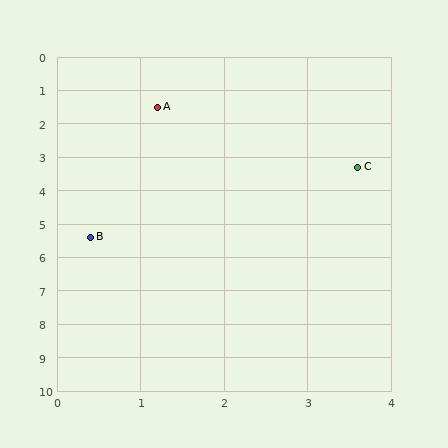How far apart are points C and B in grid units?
Points C and B are about 3.8 grid units apart.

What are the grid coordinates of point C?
Point C is at approximately (3.6, 3.3).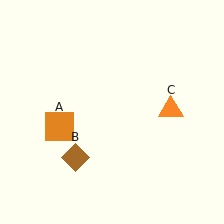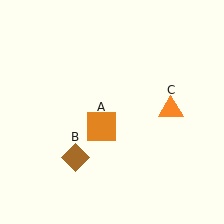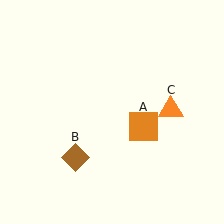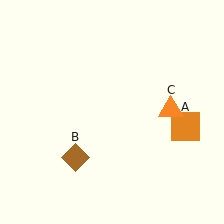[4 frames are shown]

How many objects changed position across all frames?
1 object changed position: orange square (object A).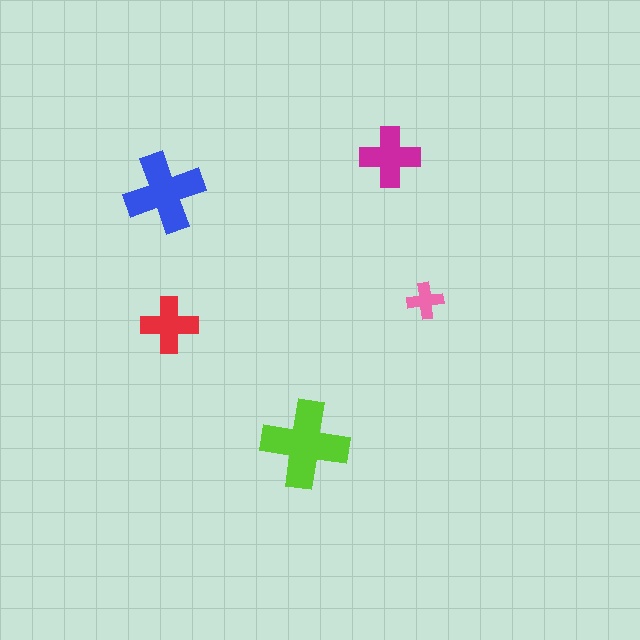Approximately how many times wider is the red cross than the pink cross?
About 1.5 times wider.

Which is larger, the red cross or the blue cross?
The blue one.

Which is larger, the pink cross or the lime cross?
The lime one.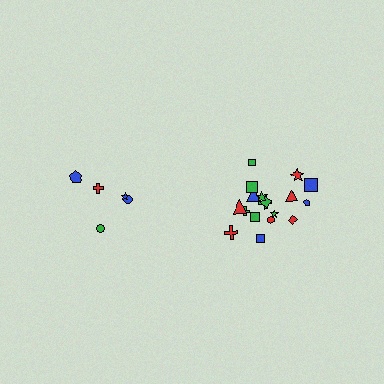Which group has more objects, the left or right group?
The right group.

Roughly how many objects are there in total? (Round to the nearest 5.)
Roughly 25 objects in total.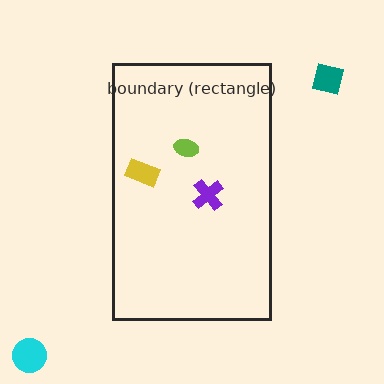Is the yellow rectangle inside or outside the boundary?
Inside.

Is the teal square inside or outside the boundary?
Outside.